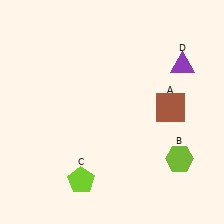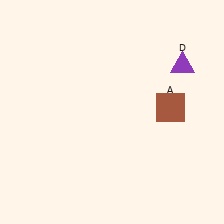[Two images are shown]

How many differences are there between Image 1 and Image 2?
There are 2 differences between the two images.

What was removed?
The lime pentagon (C), the lime hexagon (B) were removed in Image 2.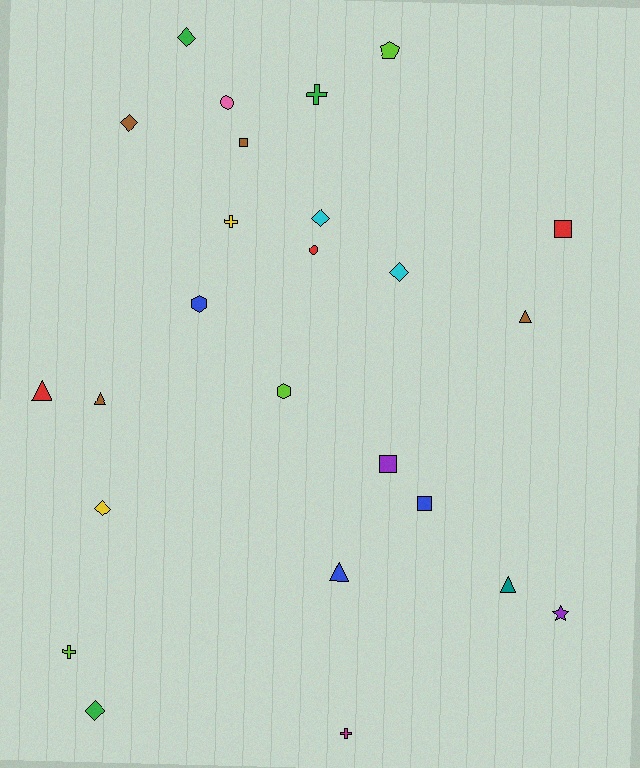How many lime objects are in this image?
There are 3 lime objects.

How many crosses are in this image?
There are 4 crosses.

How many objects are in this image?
There are 25 objects.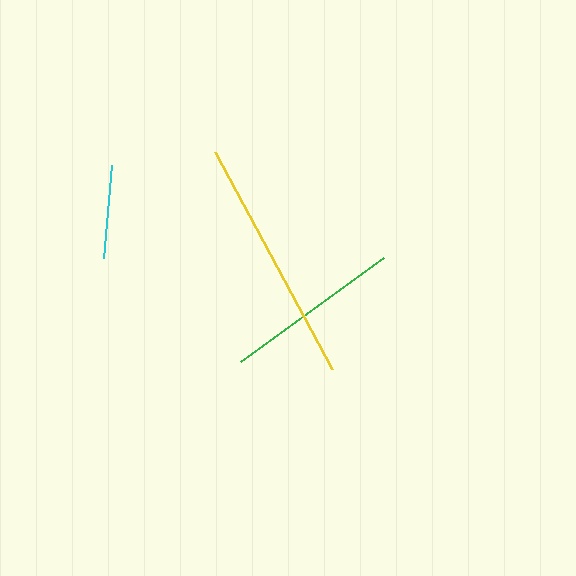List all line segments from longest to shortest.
From longest to shortest: yellow, green, cyan.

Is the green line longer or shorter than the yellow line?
The yellow line is longer than the green line.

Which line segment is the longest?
The yellow line is the longest at approximately 246 pixels.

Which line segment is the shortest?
The cyan line is the shortest at approximately 93 pixels.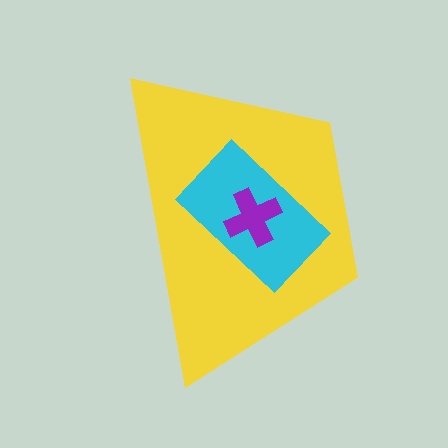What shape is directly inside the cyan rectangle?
The purple cross.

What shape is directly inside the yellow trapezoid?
The cyan rectangle.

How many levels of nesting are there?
3.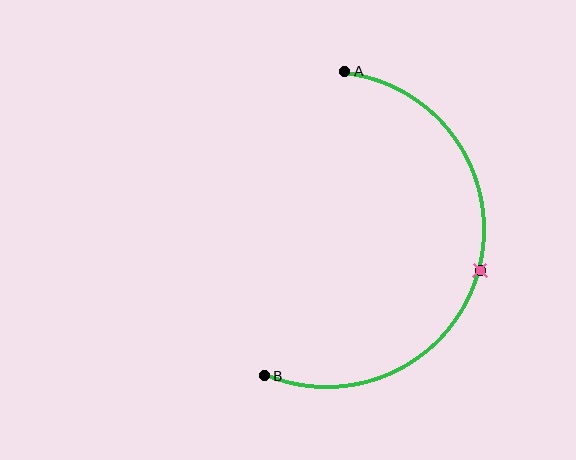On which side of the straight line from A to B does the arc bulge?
The arc bulges to the right of the straight line connecting A and B.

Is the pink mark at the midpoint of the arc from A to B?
Yes. The pink mark lies on the arc at equal arc-length from both A and B — it is the arc midpoint.